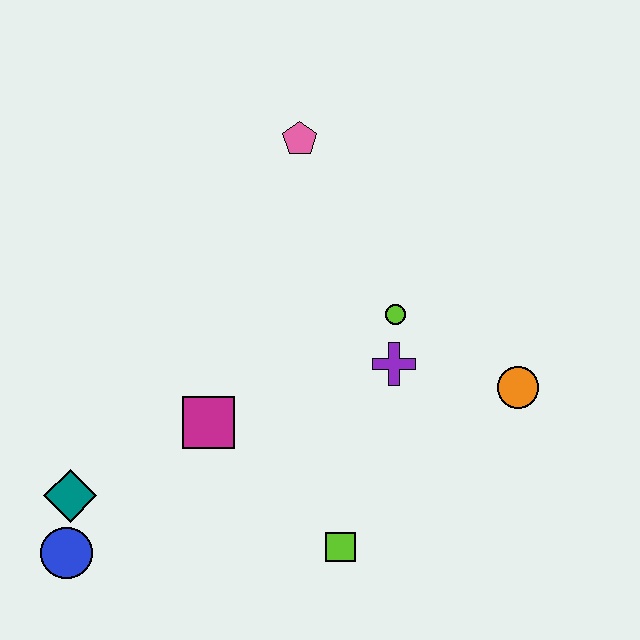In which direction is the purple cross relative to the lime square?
The purple cross is above the lime square.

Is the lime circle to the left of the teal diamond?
No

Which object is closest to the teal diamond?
The blue circle is closest to the teal diamond.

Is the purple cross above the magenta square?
Yes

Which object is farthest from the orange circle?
The blue circle is farthest from the orange circle.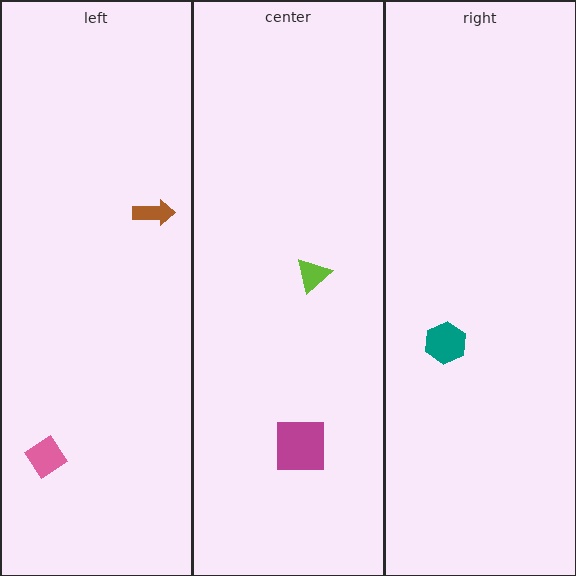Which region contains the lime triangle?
The center region.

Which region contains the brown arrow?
The left region.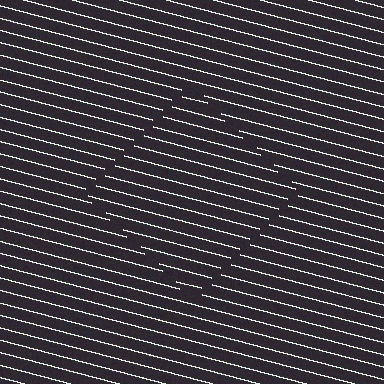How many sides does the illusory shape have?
4 sides — the line-ends trace a square.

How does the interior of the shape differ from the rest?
The interior of the shape contains the same grating, shifted by half a period — the contour is defined by the phase discontinuity where line-ends from the inner and outer gratings abut.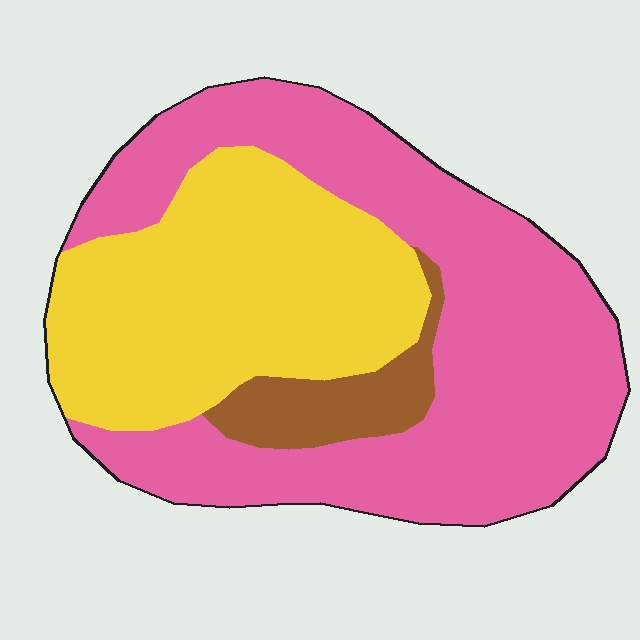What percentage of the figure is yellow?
Yellow takes up about three eighths (3/8) of the figure.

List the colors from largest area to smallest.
From largest to smallest: pink, yellow, brown.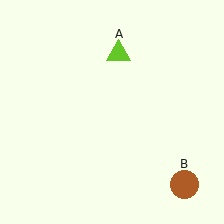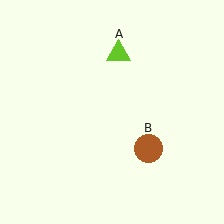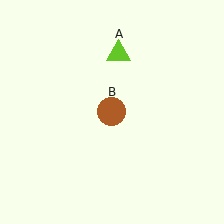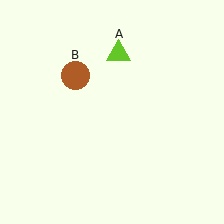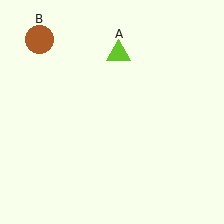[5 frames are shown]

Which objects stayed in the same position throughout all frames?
Lime triangle (object A) remained stationary.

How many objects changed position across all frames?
1 object changed position: brown circle (object B).